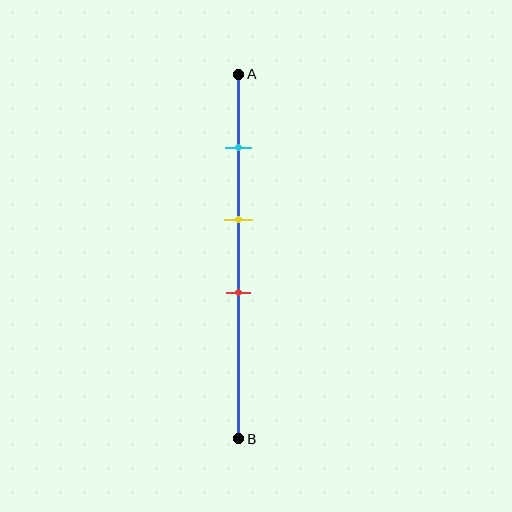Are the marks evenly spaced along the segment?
Yes, the marks are approximately evenly spaced.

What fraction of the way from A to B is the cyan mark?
The cyan mark is approximately 20% (0.2) of the way from A to B.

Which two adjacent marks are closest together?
The yellow and red marks are the closest adjacent pair.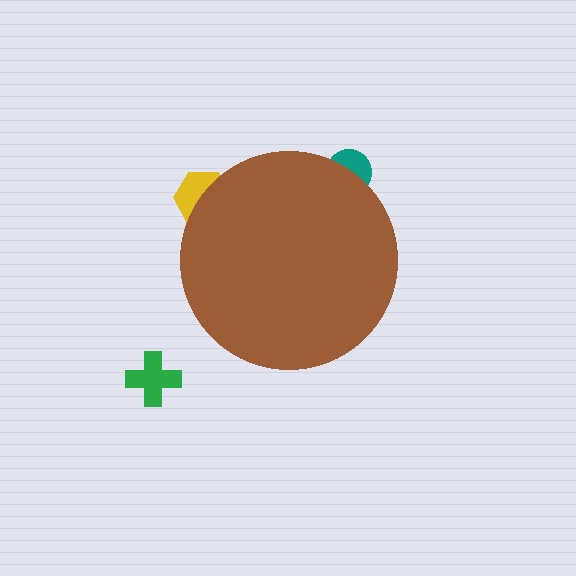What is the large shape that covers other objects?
A brown circle.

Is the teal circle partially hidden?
Yes, the teal circle is partially hidden behind the brown circle.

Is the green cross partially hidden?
No, the green cross is fully visible.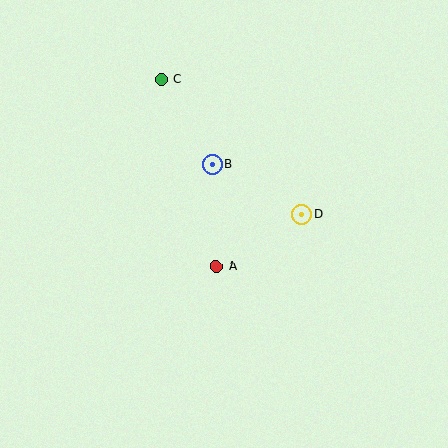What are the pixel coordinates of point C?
Point C is at (162, 79).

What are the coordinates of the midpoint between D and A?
The midpoint between D and A is at (259, 240).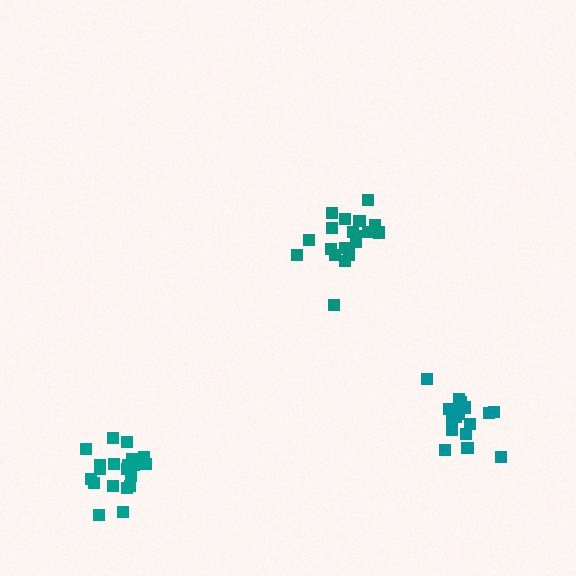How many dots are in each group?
Group 1: 19 dots, Group 2: 16 dots, Group 3: 20 dots (55 total).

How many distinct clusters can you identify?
There are 3 distinct clusters.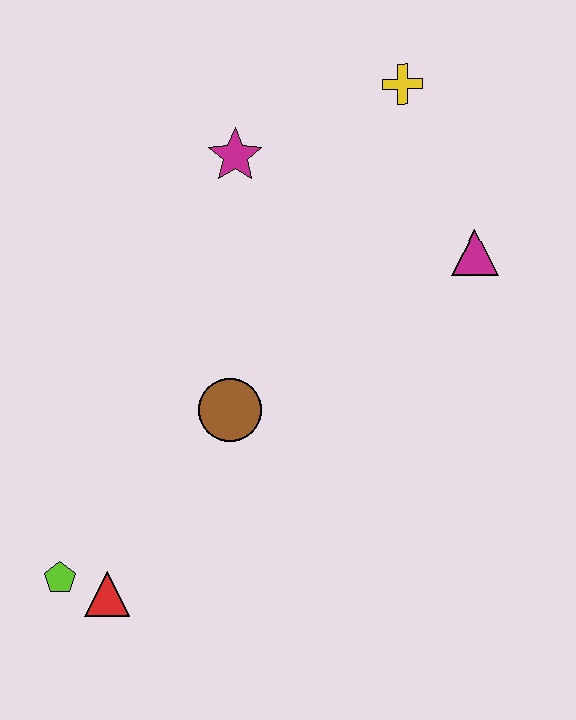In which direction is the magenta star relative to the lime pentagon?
The magenta star is above the lime pentagon.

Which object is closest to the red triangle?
The lime pentagon is closest to the red triangle.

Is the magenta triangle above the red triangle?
Yes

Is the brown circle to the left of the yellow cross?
Yes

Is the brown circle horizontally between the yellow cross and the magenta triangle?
No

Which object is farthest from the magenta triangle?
The lime pentagon is farthest from the magenta triangle.